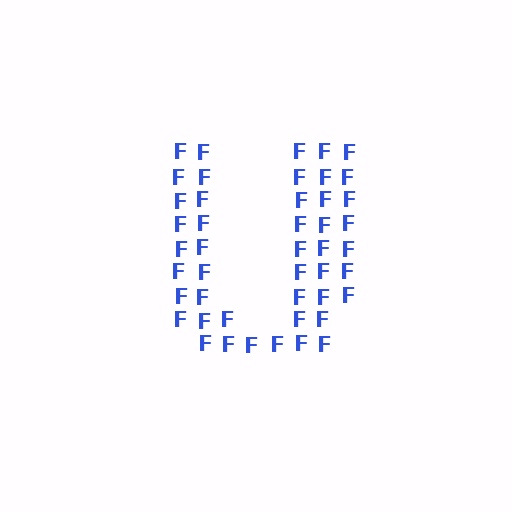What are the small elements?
The small elements are letter F's.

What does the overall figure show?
The overall figure shows the letter U.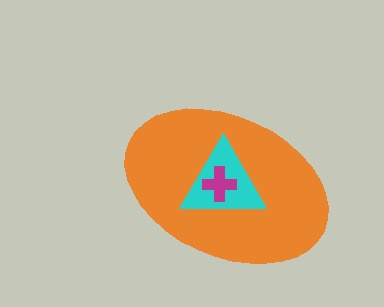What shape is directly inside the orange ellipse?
The cyan triangle.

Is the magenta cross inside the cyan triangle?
Yes.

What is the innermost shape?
The magenta cross.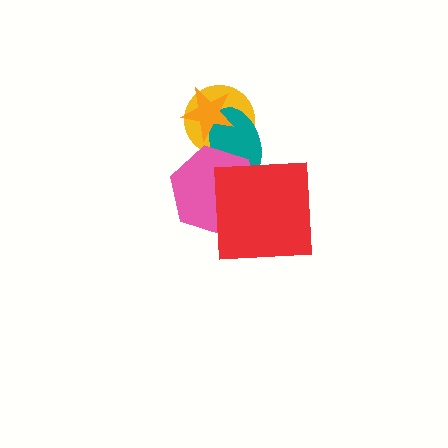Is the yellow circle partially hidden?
Yes, it is partially covered by another shape.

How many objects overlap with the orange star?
2 objects overlap with the orange star.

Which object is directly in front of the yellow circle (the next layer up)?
The teal ellipse is directly in front of the yellow circle.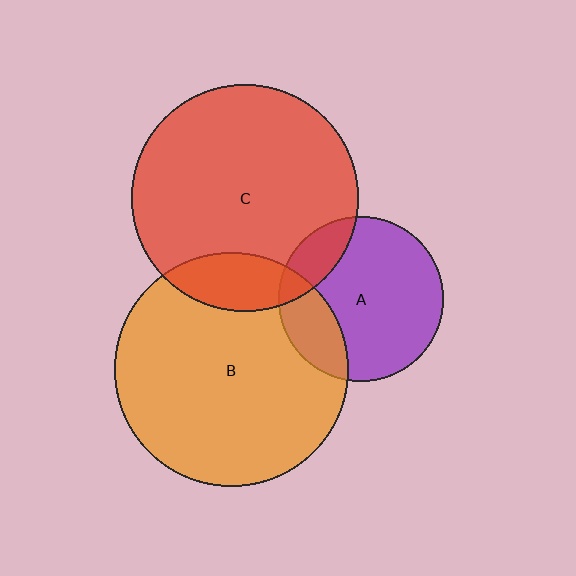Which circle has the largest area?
Circle B (orange).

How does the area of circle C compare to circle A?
Approximately 1.9 times.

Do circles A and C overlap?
Yes.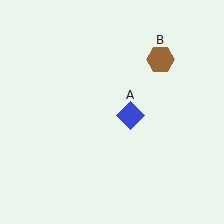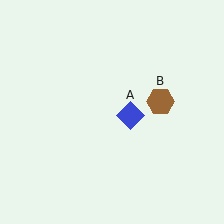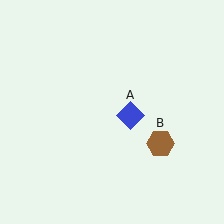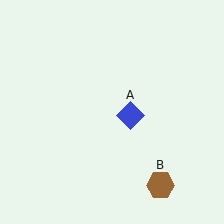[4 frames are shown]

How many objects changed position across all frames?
1 object changed position: brown hexagon (object B).